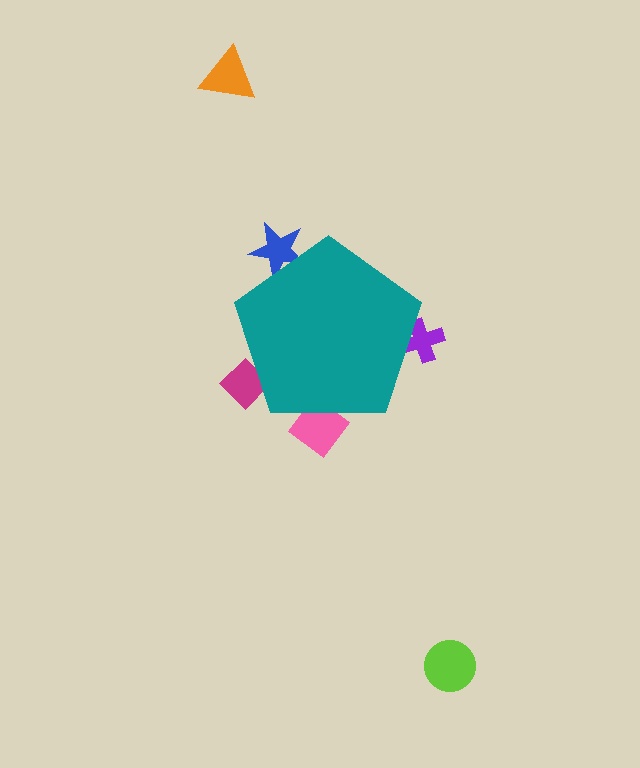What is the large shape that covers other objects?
A teal pentagon.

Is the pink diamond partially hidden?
Yes, the pink diamond is partially hidden behind the teal pentagon.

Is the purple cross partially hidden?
Yes, the purple cross is partially hidden behind the teal pentagon.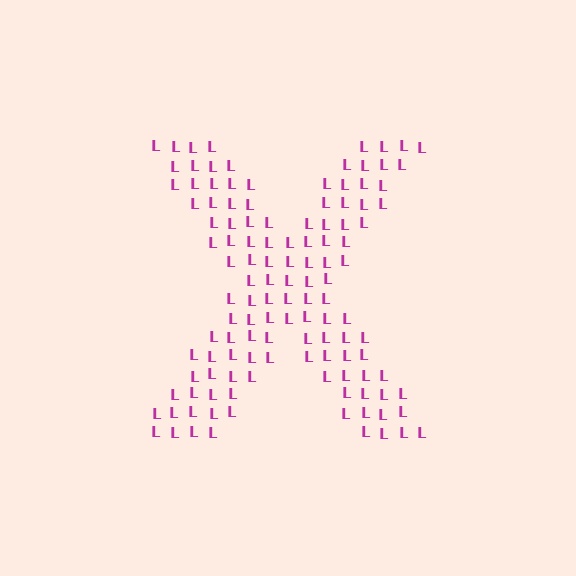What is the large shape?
The large shape is the letter X.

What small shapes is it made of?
It is made of small letter L's.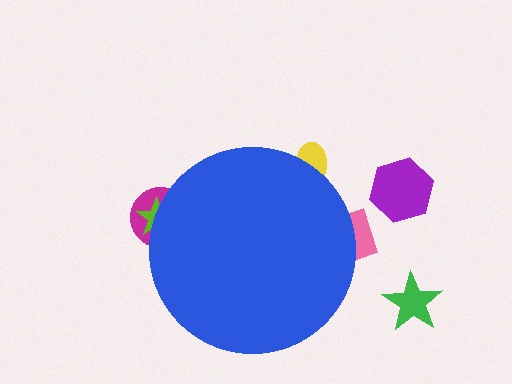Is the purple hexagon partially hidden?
No, the purple hexagon is fully visible.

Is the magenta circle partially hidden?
Yes, the magenta circle is partially hidden behind the blue circle.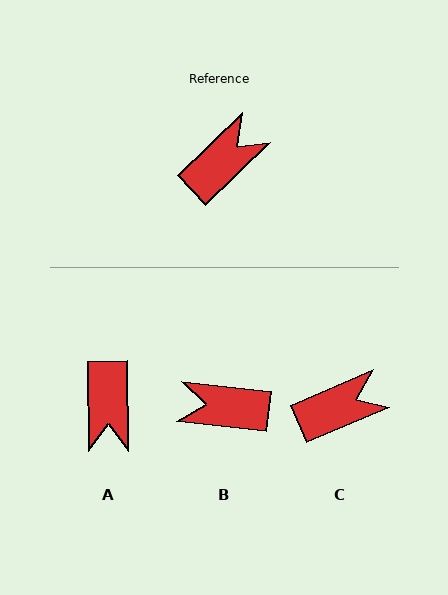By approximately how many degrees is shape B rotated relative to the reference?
Approximately 130 degrees counter-clockwise.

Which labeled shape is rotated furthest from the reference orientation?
A, about 133 degrees away.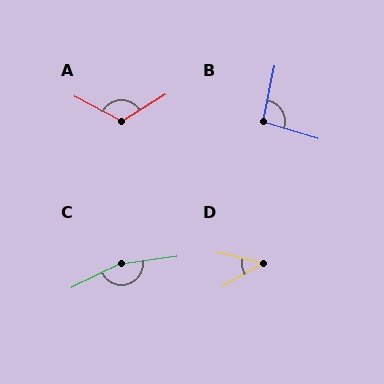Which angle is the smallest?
D, at approximately 44 degrees.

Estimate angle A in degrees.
Approximately 121 degrees.